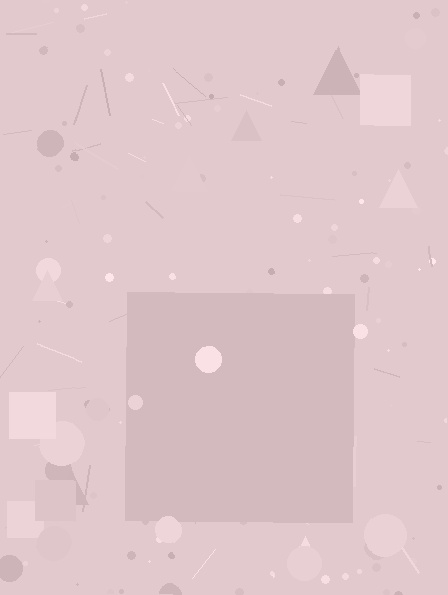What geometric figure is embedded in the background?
A square is embedded in the background.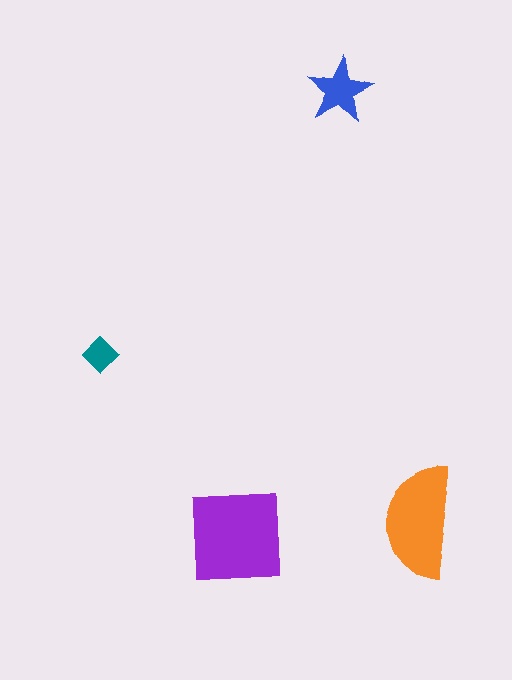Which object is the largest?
The purple square.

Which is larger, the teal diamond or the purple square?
The purple square.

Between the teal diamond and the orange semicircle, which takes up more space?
The orange semicircle.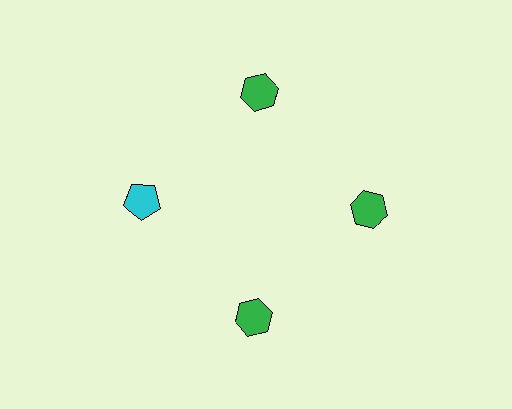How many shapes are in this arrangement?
There are 4 shapes arranged in a ring pattern.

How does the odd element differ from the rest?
It differs in both color (cyan instead of green) and shape (pentagon instead of hexagon).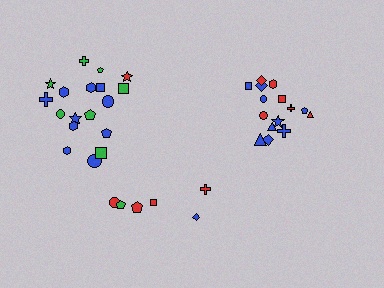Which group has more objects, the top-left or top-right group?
The top-left group.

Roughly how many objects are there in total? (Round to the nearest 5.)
Roughly 40 objects in total.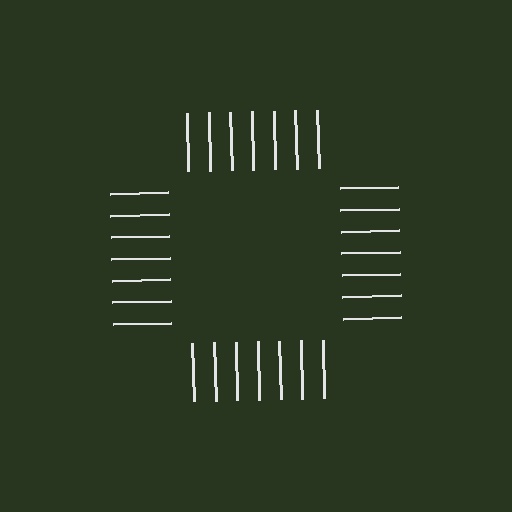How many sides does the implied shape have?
4 sides — the line-ends trace a square.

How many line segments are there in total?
28 — 7 along each of the 4 edges.